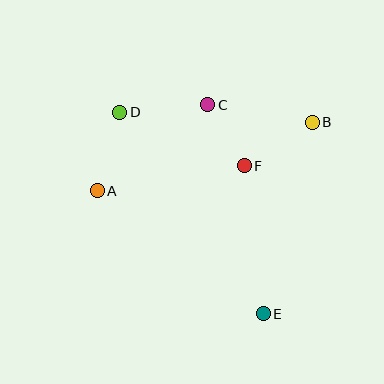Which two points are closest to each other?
Points C and F are closest to each other.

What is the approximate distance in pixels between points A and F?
The distance between A and F is approximately 149 pixels.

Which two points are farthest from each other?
Points D and E are farthest from each other.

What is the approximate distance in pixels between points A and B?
The distance between A and B is approximately 226 pixels.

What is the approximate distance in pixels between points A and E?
The distance between A and E is approximately 206 pixels.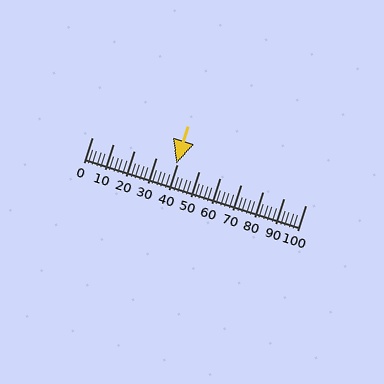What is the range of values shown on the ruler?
The ruler shows values from 0 to 100.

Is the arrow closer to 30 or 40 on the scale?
The arrow is closer to 40.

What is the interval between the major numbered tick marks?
The major tick marks are spaced 10 units apart.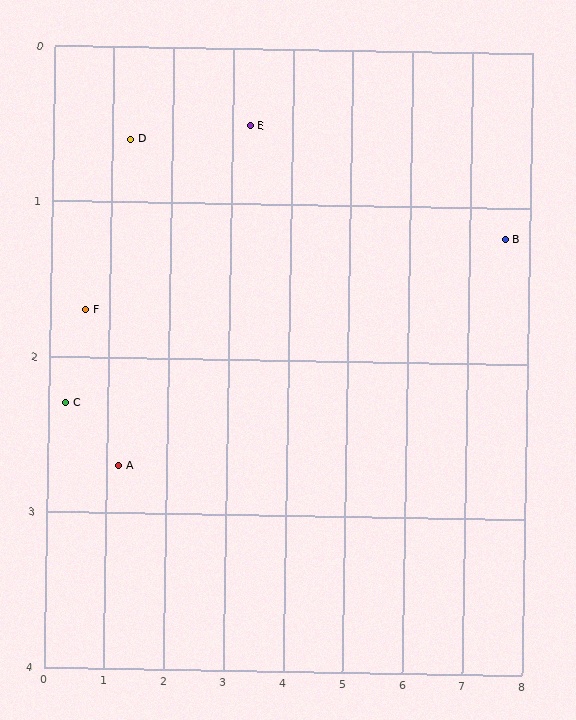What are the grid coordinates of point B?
Point B is at approximately (7.6, 1.2).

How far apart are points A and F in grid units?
Points A and F are about 1.2 grid units apart.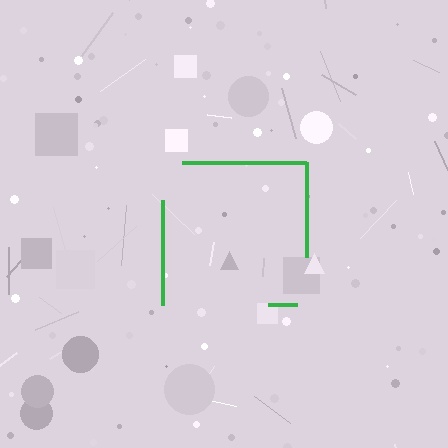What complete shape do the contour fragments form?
The contour fragments form a square.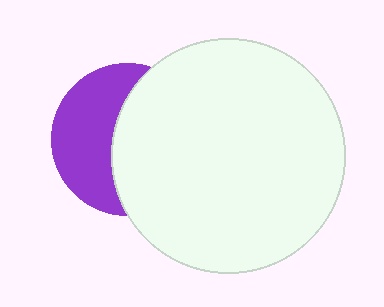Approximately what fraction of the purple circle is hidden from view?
Roughly 55% of the purple circle is hidden behind the white circle.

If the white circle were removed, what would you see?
You would see the complete purple circle.